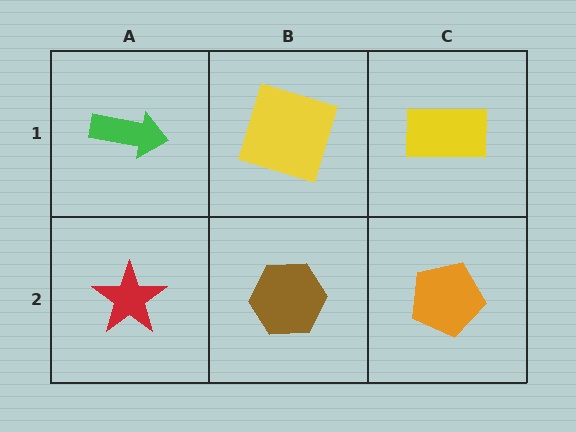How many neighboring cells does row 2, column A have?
2.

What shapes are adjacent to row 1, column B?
A brown hexagon (row 2, column B), a green arrow (row 1, column A), a yellow rectangle (row 1, column C).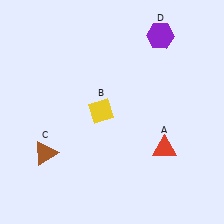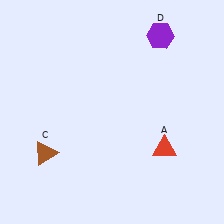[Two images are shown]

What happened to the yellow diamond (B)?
The yellow diamond (B) was removed in Image 2. It was in the top-left area of Image 1.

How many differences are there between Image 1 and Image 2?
There is 1 difference between the two images.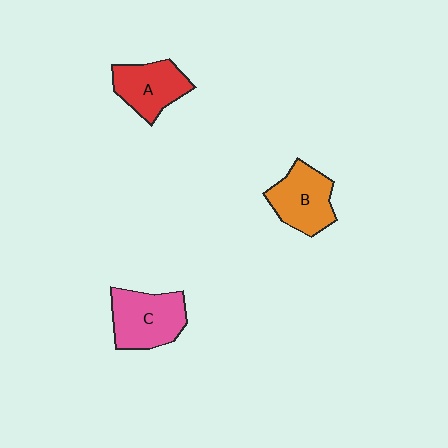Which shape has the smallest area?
Shape A (red).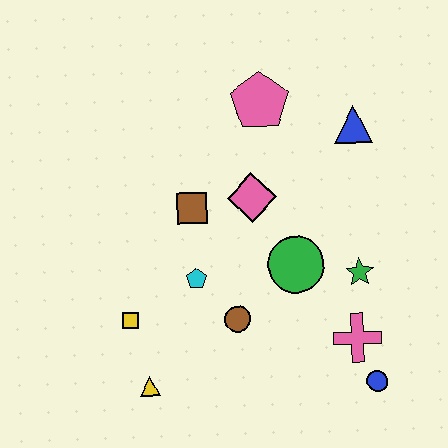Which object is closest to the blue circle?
The pink cross is closest to the blue circle.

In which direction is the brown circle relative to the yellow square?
The brown circle is to the right of the yellow square.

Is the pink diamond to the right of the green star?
No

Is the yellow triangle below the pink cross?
Yes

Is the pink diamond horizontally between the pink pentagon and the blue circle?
No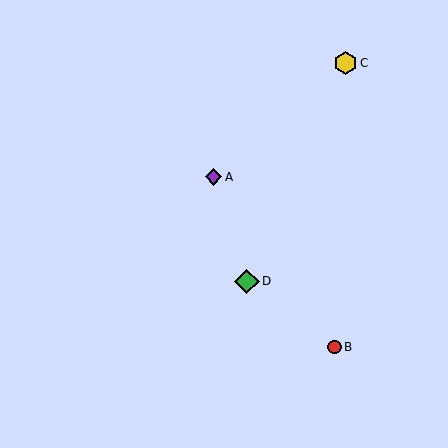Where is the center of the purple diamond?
The center of the purple diamond is at (213, 177).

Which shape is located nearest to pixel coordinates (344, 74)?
The yellow hexagon (labeled C) at (346, 63) is nearest to that location.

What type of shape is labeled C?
Shape C is a yellow hexagon.